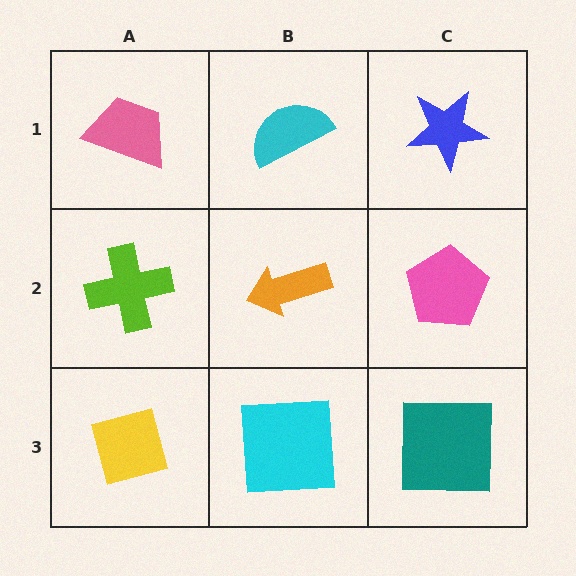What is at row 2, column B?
An orange arrow.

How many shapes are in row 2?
3 shapes.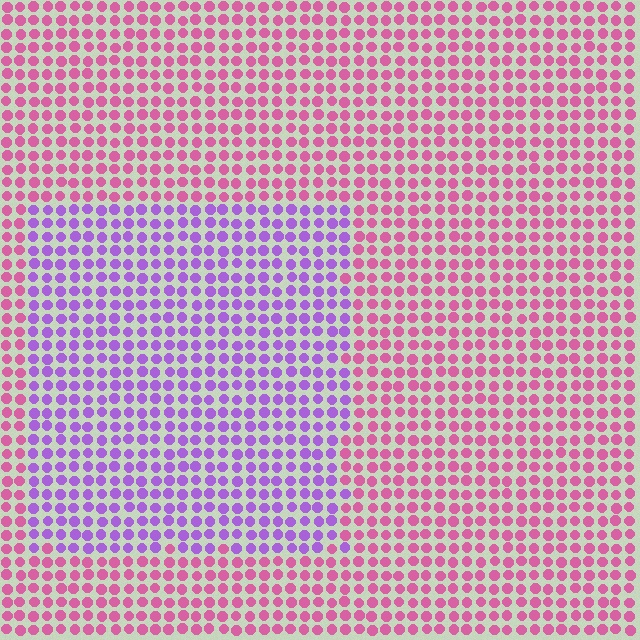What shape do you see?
I see a rectangle.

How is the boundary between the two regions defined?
The boundary is defined purely by a slight shift in hue (about 50 degrees). Spacing, size, and orientation are identical on both sides.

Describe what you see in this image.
The image is filled with small pink elements in a uniform arrangement. A rectangle-shaped region is visible where the elements are tinted to a slightly different hue, forming a subtle color boundary.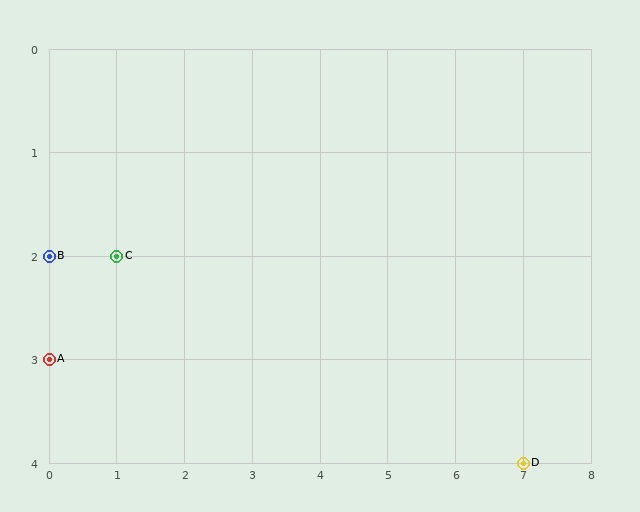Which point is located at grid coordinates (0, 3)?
Point A is at (0, 3).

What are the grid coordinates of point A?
Point A is at grid coordinates (0, 3).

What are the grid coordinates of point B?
Point B is at grid coordinates (0, 2).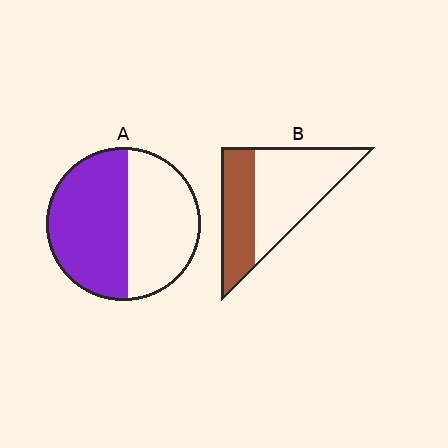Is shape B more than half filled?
No.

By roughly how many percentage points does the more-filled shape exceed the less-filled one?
By roughly 15 percentage points (A over B).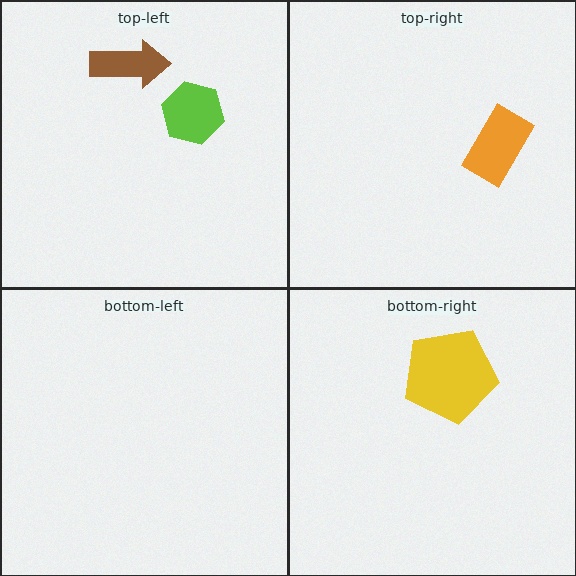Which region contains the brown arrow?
The top-left region.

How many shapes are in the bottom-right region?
1.